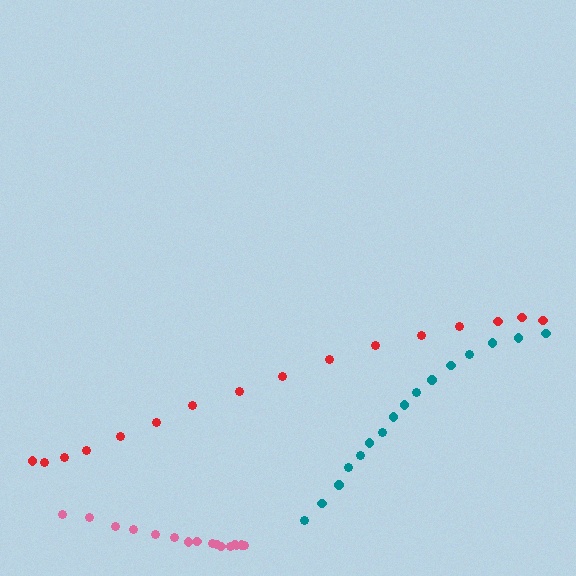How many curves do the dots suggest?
There are 3 distinct paths.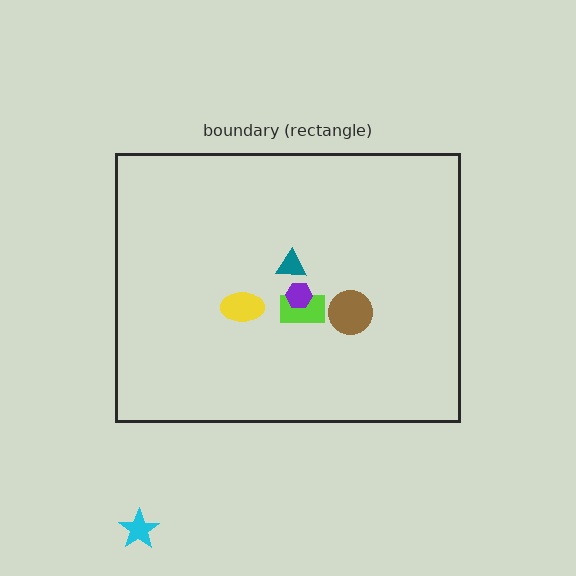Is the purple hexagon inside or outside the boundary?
Inside.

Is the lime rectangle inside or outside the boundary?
Inside.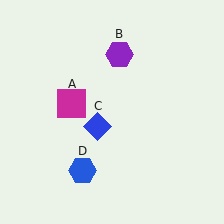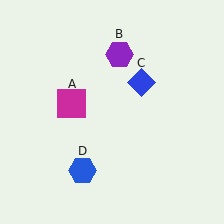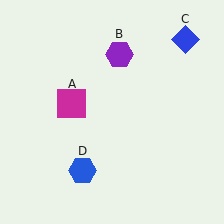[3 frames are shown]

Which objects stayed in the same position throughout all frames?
Magenta square (object A) and purple hexagon (object B) and blue hexagon (object D) remained stationary.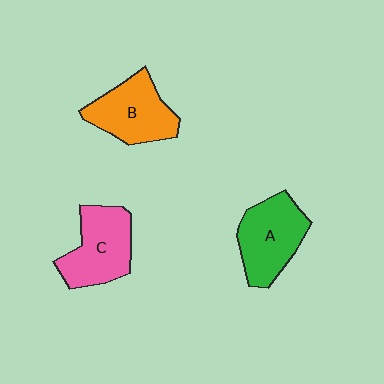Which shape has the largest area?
Shape A (green).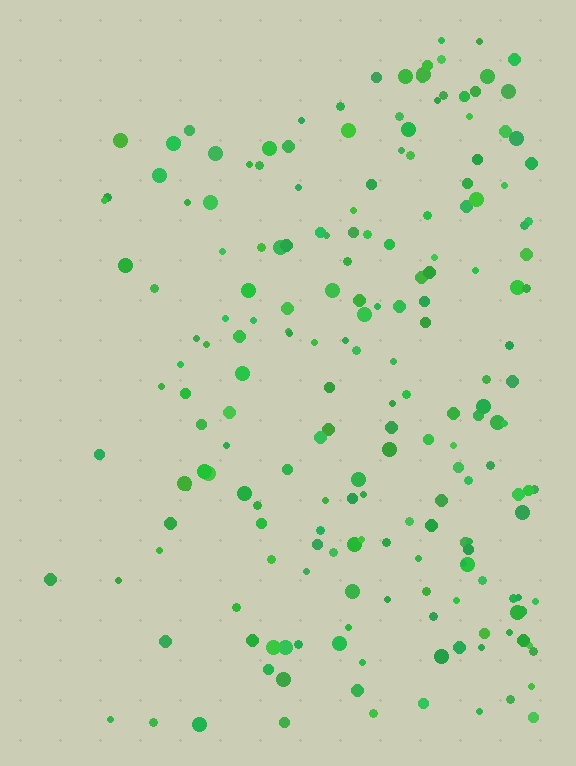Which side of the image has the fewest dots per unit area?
The left.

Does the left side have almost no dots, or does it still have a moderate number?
Still a moderate number, just noticeably fewer than the right.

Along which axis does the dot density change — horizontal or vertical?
Horizontal.